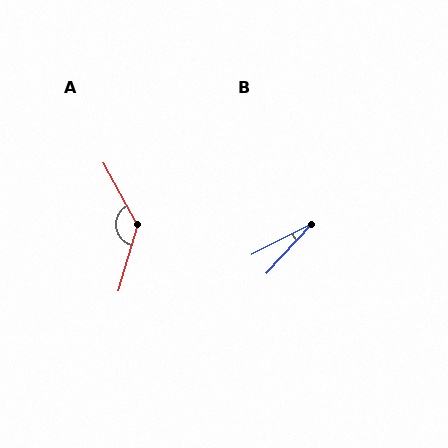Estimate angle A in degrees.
Approximately 135 degrees.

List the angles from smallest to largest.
B (20°), A (135°).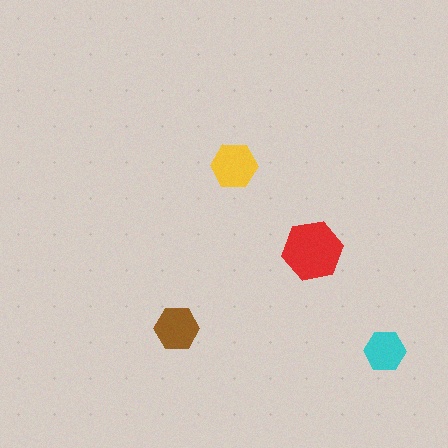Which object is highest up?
The yellow hexagon is topmost.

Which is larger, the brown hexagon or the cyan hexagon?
The brown one.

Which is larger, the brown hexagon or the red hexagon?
The red one.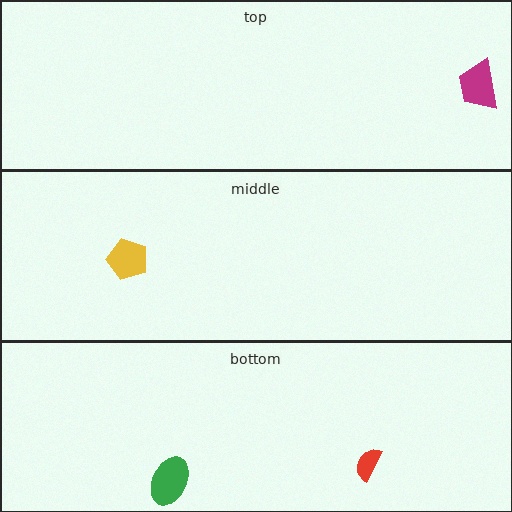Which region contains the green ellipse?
The bottom region.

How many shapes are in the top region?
1.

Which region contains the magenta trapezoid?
The top region.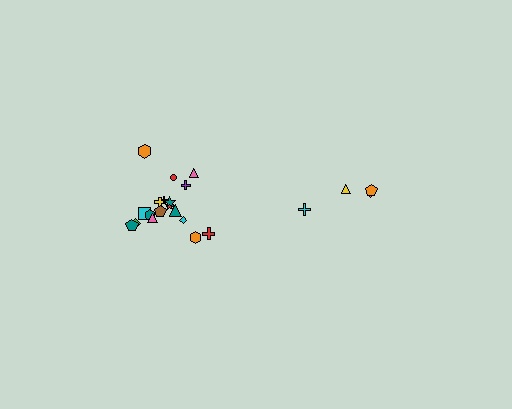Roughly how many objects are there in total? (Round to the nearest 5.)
Roughly 20 objects in total.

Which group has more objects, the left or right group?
The left group.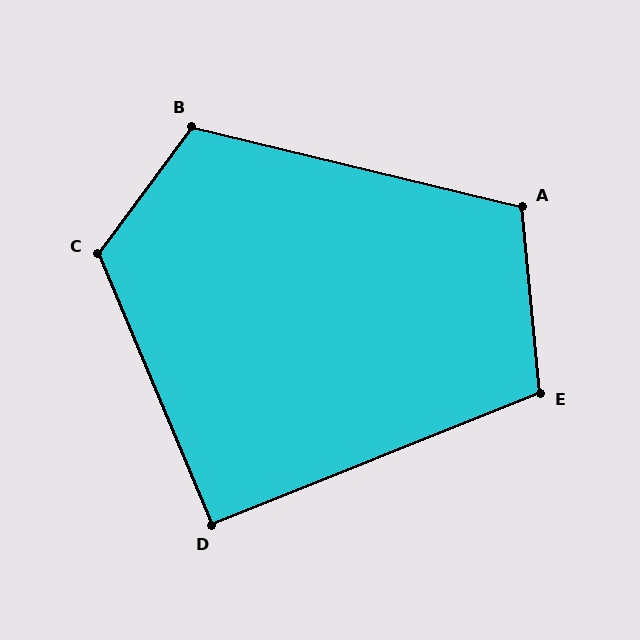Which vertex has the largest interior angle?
C, at approximately 121 degrees.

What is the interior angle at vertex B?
Approximately 113 degrees (obtuse).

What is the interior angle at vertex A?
Approximately 109 degrees (obtuse).